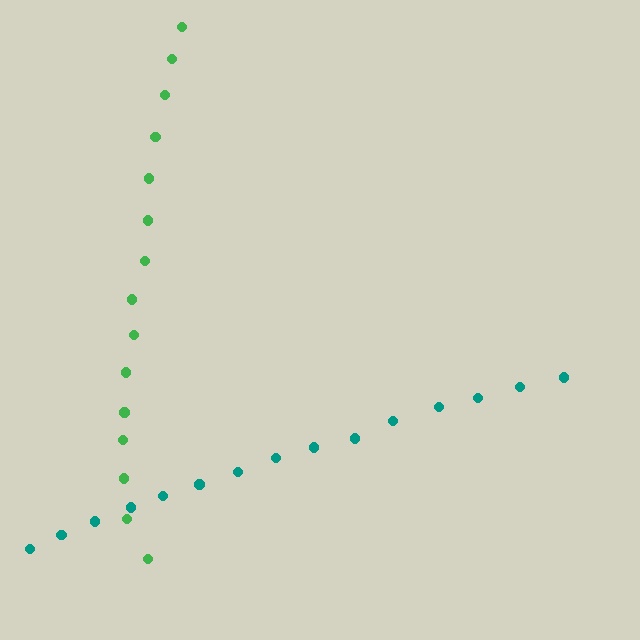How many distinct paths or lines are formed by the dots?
There are 2 distinct paths.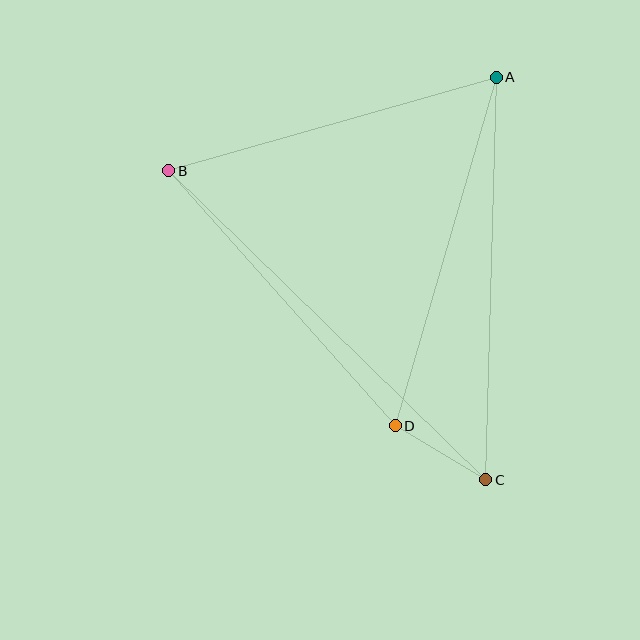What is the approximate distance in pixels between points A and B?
The distance between A and B is approximately 340 pixels.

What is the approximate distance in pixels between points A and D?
The distance between A and D is approximately 363 pixels.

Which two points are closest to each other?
Points C and D are closest to each other.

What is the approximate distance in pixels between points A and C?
The distance between A and C is approximately 402 pixels.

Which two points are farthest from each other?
Points B and C are farthest from each other.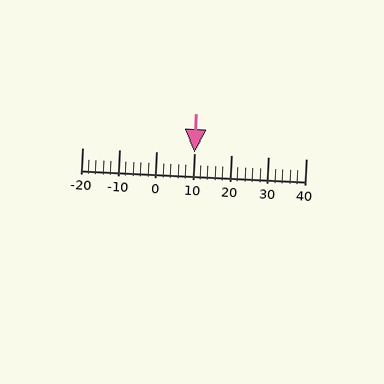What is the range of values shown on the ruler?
The ruler shows values from -20 to 40.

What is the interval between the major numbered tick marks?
The major tick marks are spaced 10 units apart.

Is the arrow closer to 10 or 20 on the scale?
The arrow is closer to 10.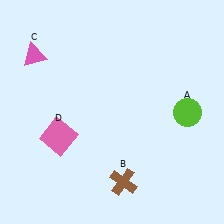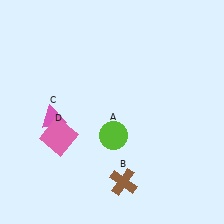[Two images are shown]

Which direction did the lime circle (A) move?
The lime circle (A) moved left.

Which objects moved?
The objects that moved are: the lime circle (A), the pink triangle (C).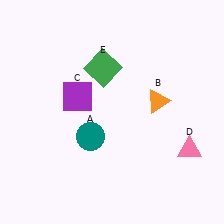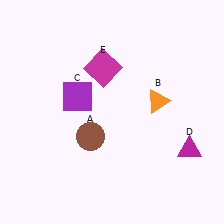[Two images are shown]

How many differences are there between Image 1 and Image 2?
There are 3 differences between the two images.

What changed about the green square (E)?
In Image 1, E is green. In Image 2, it changed to magenta.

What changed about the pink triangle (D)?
In Image 1, D is pink. In Image 2, it changed to magenta.